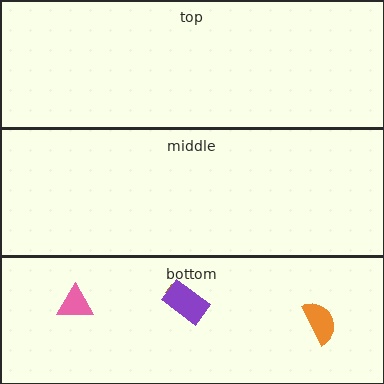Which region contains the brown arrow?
The bottom region.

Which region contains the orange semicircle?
The bottom region.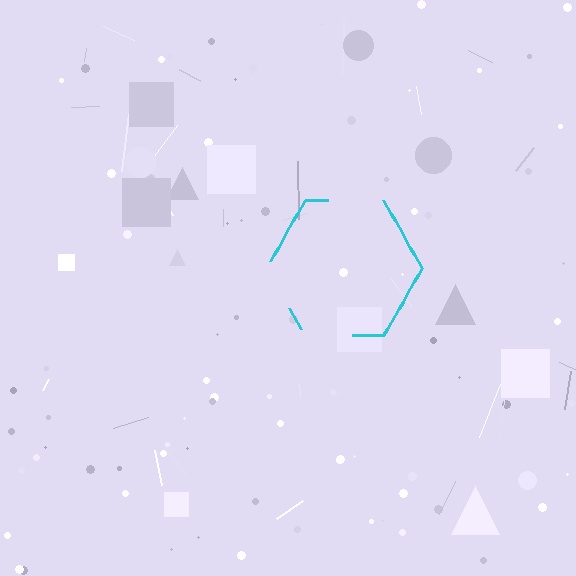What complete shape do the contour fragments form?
The contour fragments form a hexagon.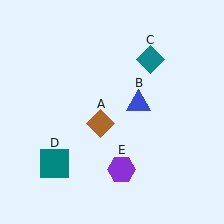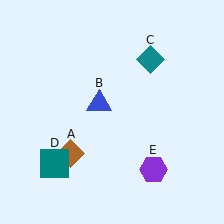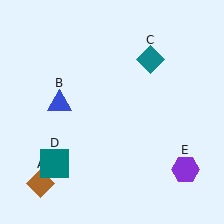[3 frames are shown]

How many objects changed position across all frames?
3 objects changed position: brown diamond (object A), blue triangle (object B), purple hexagon (object E).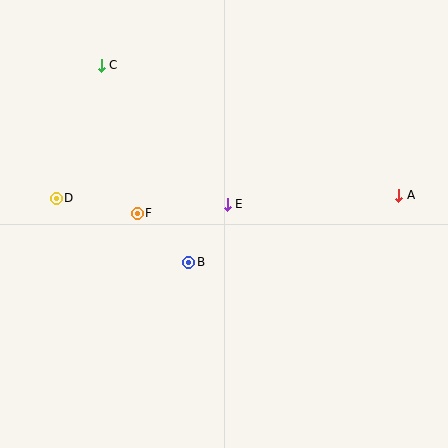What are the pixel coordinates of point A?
Point A is at (399, 195).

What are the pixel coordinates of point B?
Point B is at (189, 262).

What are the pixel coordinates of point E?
Point E is at (227, 204).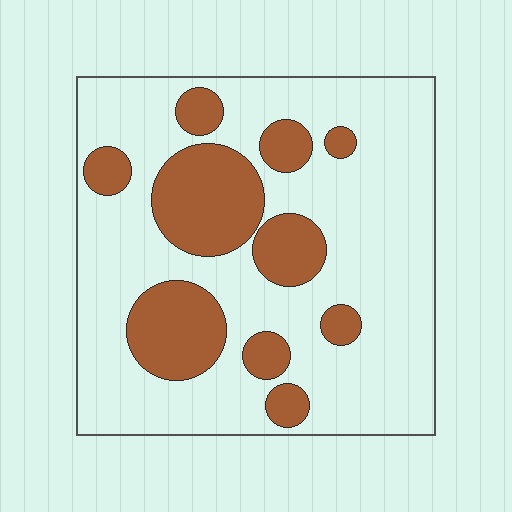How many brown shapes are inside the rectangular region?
10.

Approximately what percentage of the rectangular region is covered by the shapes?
Approximately 25%.